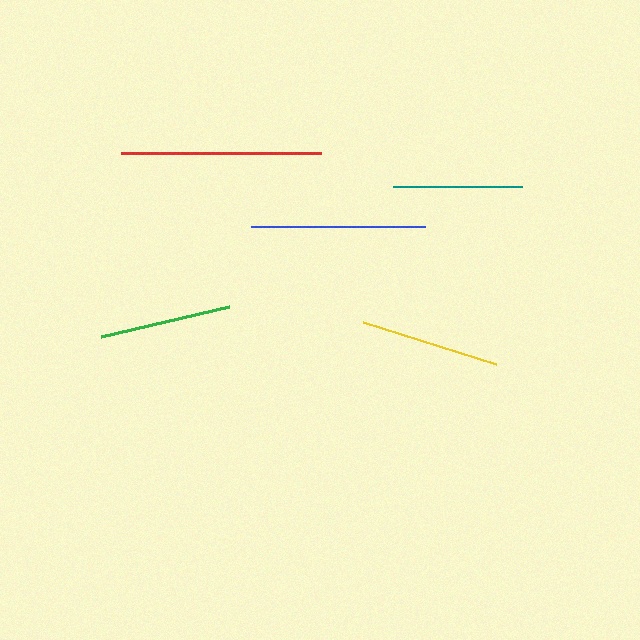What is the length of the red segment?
The red segment is approximately 200 pixels long.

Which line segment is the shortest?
The teal line is the shortest at approximately 130 pixels.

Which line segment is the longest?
The red line is the longest at approximately 200 pixels.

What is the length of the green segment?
The green segment is approximately 131 pixels long.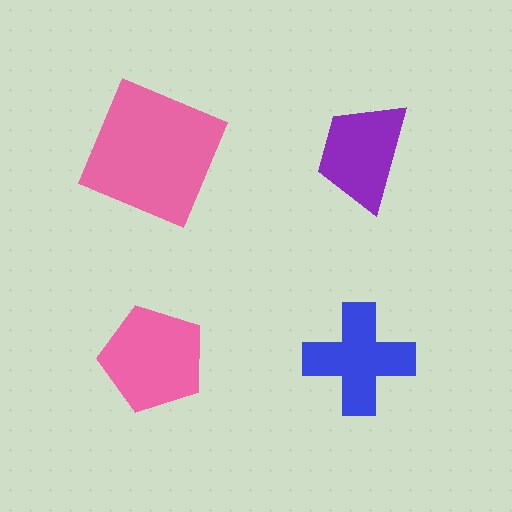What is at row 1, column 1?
A pink square.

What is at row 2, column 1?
A pink pentagon.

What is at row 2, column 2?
A blue cross.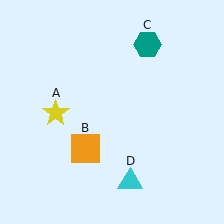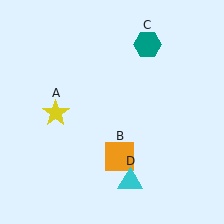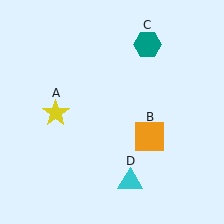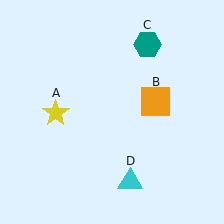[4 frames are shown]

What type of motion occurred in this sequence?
The orange square (object B) rotated counterclockwise around the center of the scene.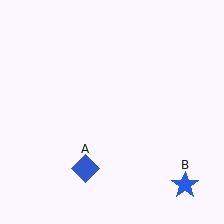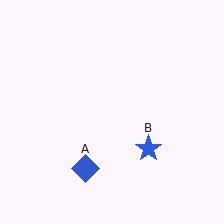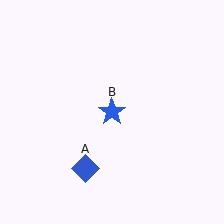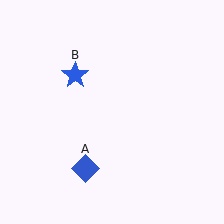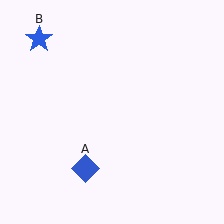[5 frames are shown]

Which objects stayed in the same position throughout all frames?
Blue diamond (object A) remained stationary.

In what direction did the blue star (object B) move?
The blue star (object B) moved up and to the left.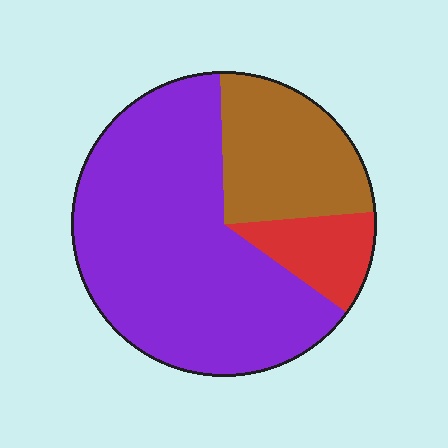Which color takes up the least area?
Red, at roughly 10%.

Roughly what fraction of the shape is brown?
Brown takes up about one quarter (1/4) of the shape.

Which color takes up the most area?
Purple, at roughly 65%.